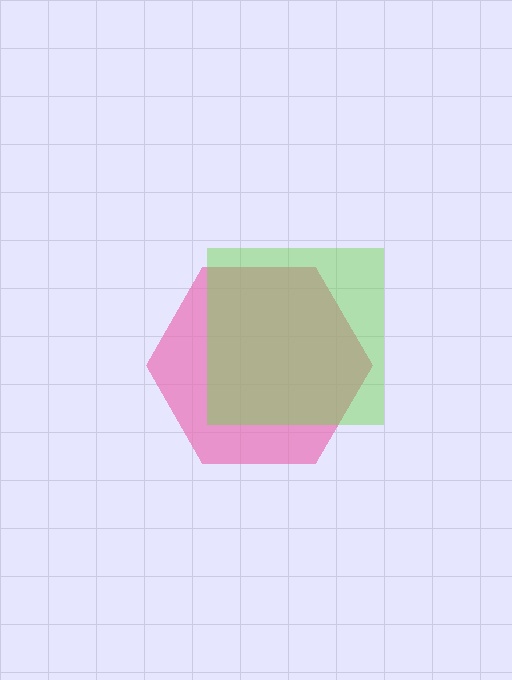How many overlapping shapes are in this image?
There are 2 overlapping shapes in the image.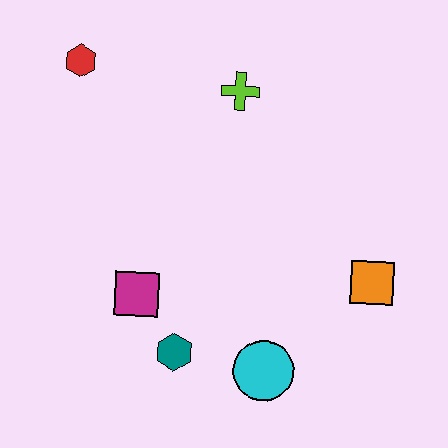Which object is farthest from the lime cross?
The cyan circle is farthest from the lime cross.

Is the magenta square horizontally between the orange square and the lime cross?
No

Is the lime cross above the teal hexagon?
Yes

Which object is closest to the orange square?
The cyan circle is closest to the orange square.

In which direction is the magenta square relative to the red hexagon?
The magenta square is below the red hexagon.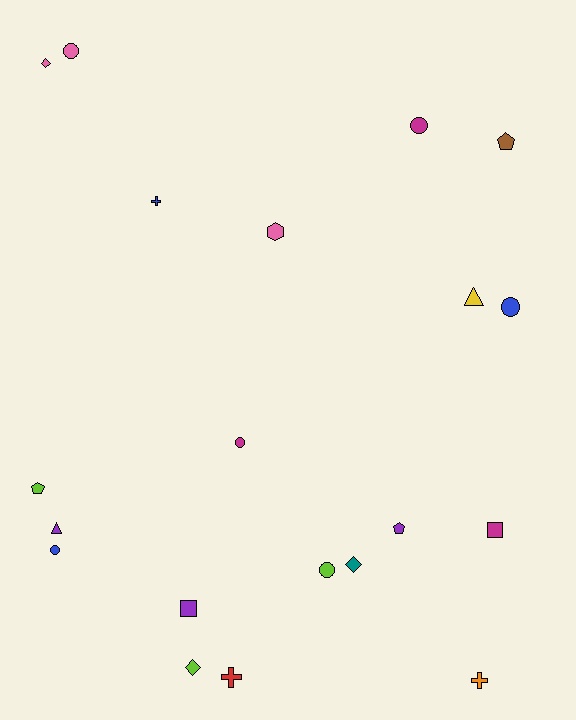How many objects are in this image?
There are 20 objects.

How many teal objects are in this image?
There is 1 teal object.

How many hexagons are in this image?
There is 1 hexagon.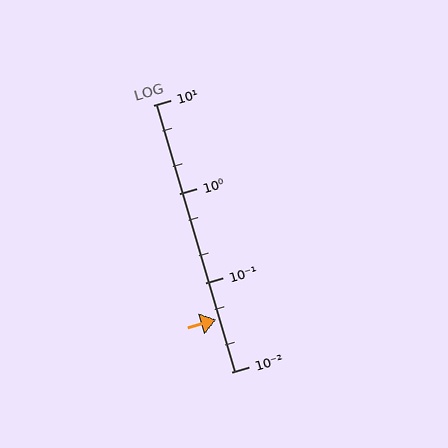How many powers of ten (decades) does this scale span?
The scale spans 3 decades, from 0.01 to 10.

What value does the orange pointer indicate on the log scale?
The pointer indicates approximately 0.039.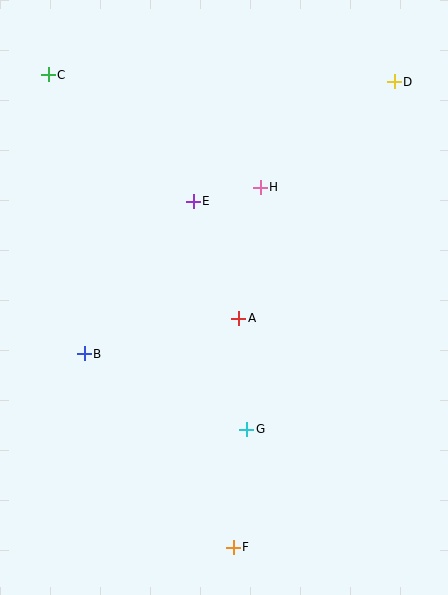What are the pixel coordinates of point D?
Point D is at (394, 82).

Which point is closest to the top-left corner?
Point C is closest to the top-left corner.